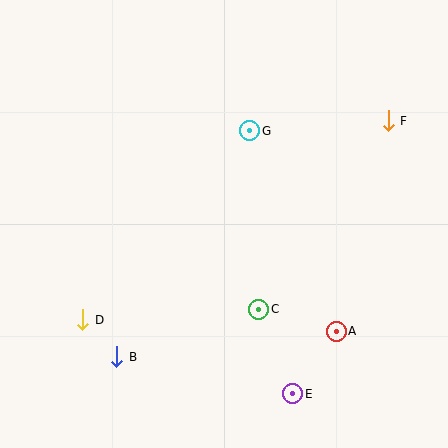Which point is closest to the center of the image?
Point C at (259, 309) is closest to the center.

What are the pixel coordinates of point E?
Point E is at (293, 394).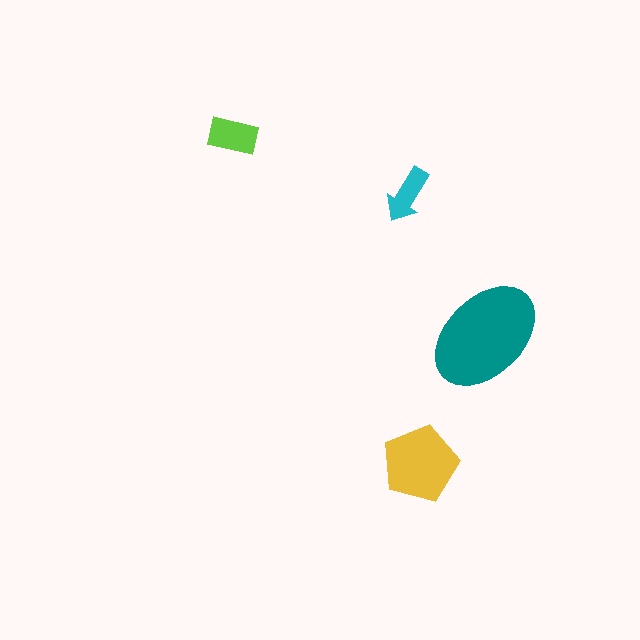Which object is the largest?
The teal ellipse.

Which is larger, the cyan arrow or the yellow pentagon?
The yellow pentagon.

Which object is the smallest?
The cyan arrow.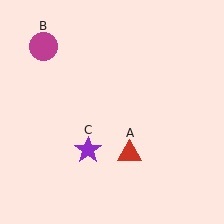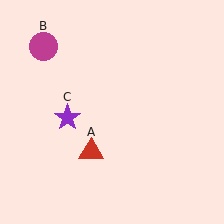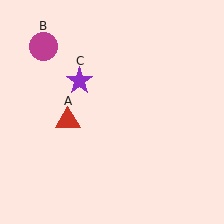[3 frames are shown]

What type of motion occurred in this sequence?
The red triangle (object A), purple star (object C) rotated clockwise around the center of the scene.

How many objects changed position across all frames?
2 objects changed position: red triangle (object A), purple star (object C).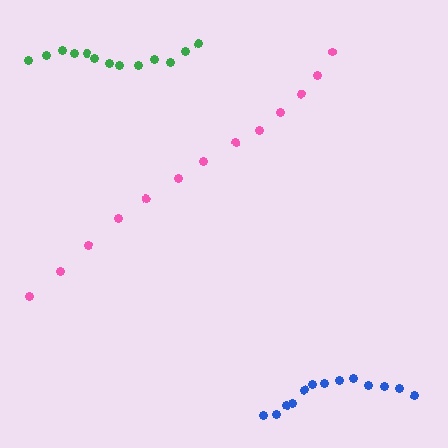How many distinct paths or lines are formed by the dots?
There are 3 distinct paths.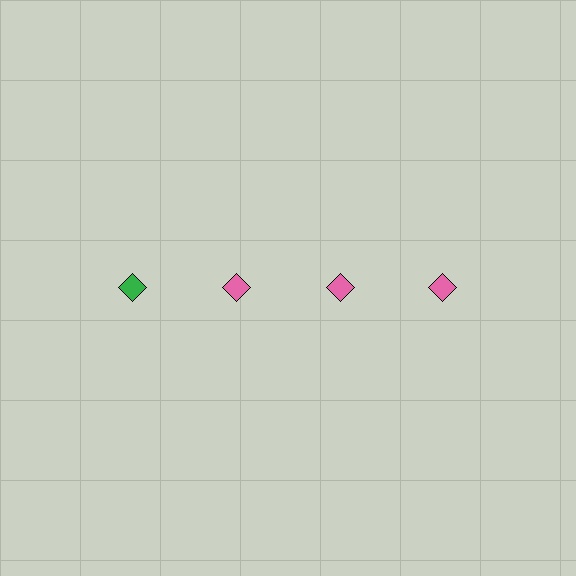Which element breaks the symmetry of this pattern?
The green diamond in the top row, leftmost column breaks the symmetry. All other shapes are pink diamonds.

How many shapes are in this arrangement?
There are 4 shapes arranged in a grid pattern.